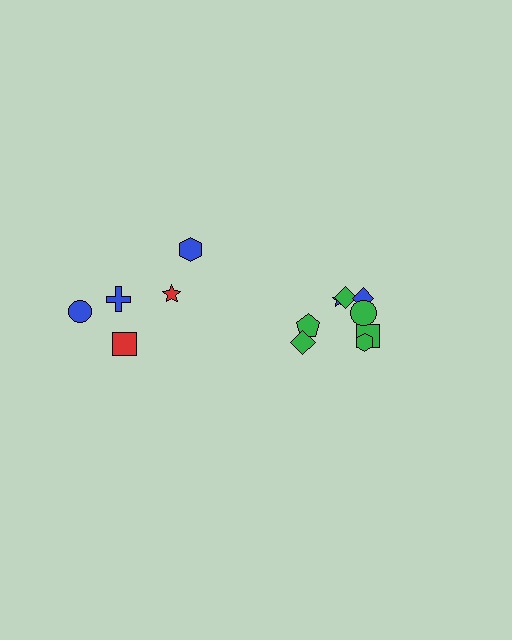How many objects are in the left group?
There are 5 objects.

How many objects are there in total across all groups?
There are 13 objects.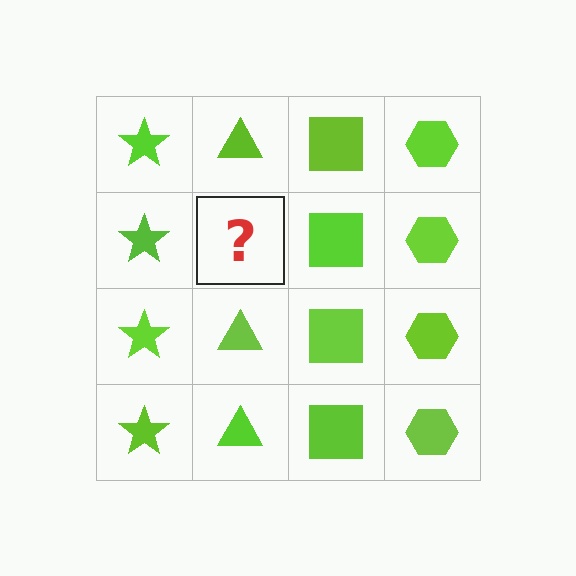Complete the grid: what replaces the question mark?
The question mark should be replaced with a lime triangle.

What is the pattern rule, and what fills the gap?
The rule is that each column has a consistent shape. The gap should be filled with a lime triangle.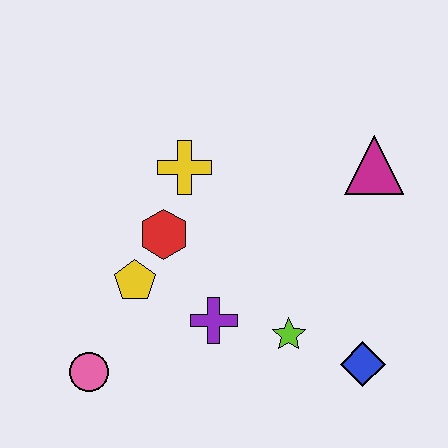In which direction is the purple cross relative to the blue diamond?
The purple cross is to the left of the blue diamond.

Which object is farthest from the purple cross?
The magenta triangle is farthest from the purple cross.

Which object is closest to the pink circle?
The yellow pentagon is closest to the pink circle.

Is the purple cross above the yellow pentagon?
No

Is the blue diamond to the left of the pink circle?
No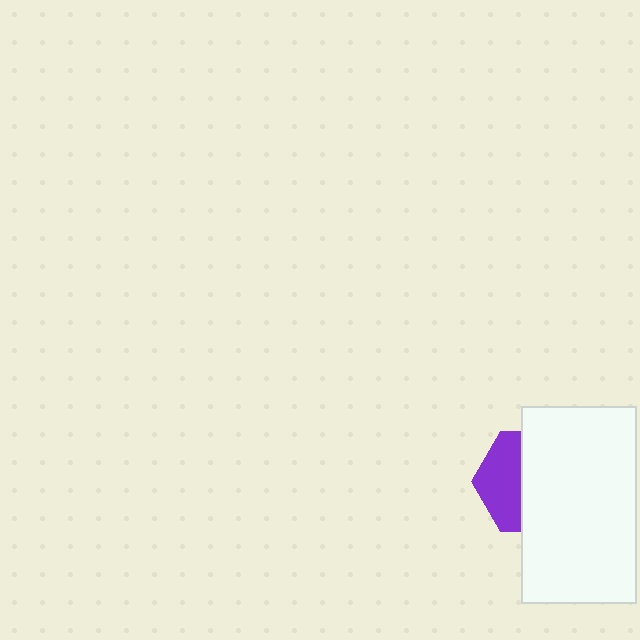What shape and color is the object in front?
The object in front is a white rectangle.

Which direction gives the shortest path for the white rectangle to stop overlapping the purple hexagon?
Moving right gives the shortest separation.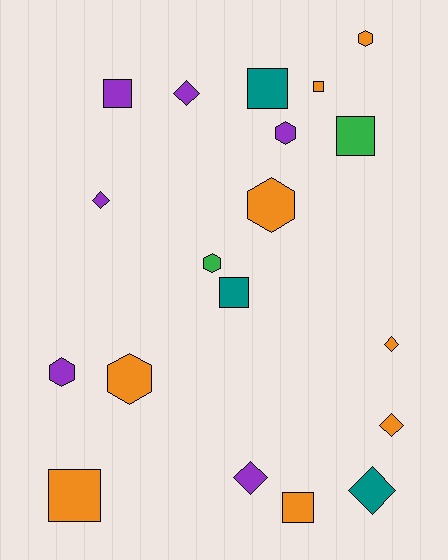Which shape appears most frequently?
Square, with 7 objects.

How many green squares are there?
There is 1 green square.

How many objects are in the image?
There are 19 objects.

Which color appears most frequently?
Orange, with 8 objects.